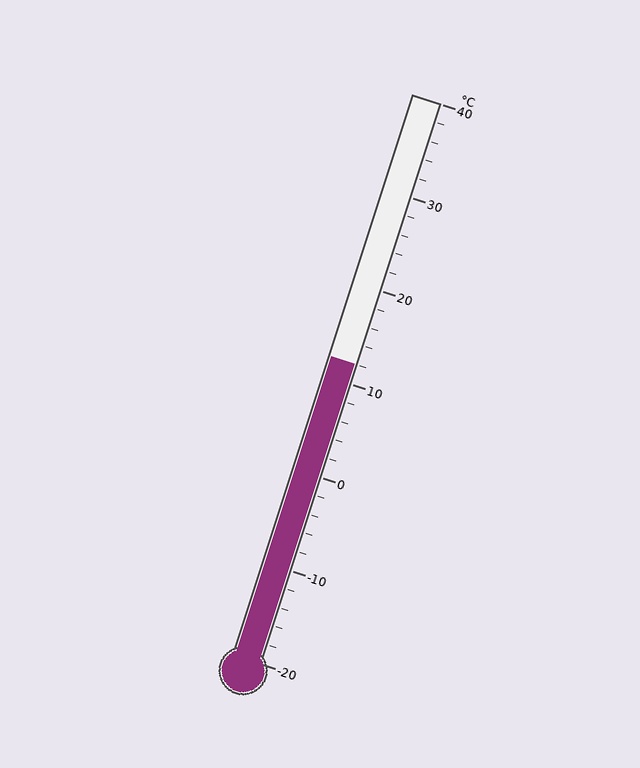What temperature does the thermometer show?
The thermometer shows approximately 12°C.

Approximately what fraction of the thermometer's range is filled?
The thermometer is filled to approximately 55% of its range.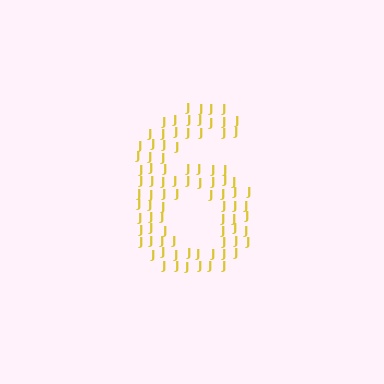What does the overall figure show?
The overall figure shows the digit 6.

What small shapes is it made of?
It is made of small letter J's.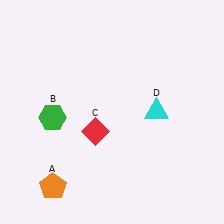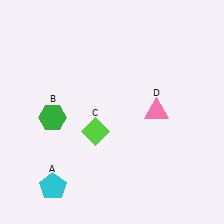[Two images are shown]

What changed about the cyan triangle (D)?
In Image 1, D is cyan. In Image 2, it changed to pink.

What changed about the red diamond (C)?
In Image 1, C is red. In Image 2, it changed to lime.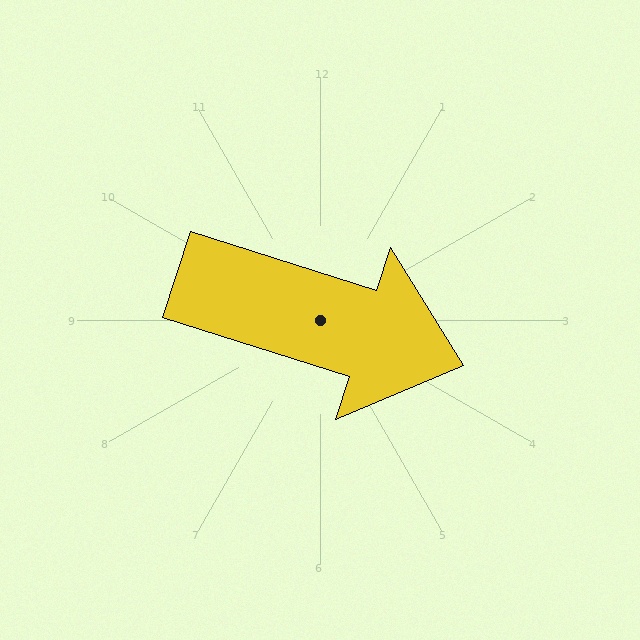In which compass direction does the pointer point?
East.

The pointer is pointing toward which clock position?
Roughly 4 o'clock.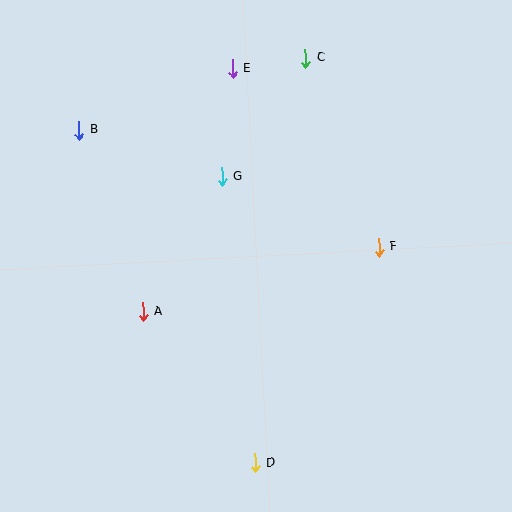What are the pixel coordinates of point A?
Point A is at (143, 312).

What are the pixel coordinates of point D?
Point D is at (255, 463).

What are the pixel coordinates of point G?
Point G is at (222, 176).